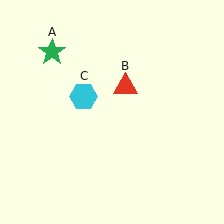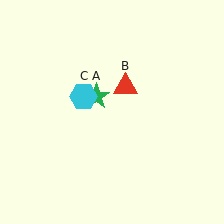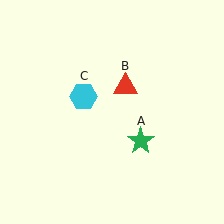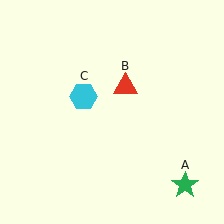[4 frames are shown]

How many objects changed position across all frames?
1 object changed position: green star (object A).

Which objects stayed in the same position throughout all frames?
Red triangle (object B) and cyan hexagon (object C) remained stationary.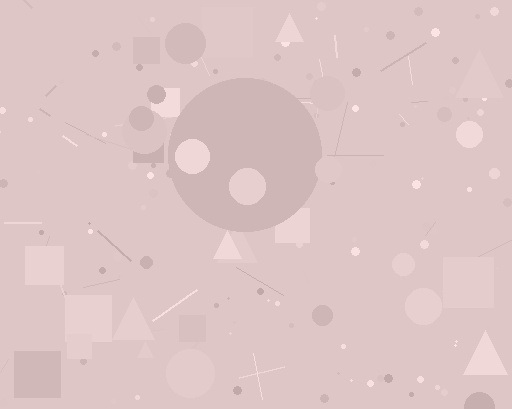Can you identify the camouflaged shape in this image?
The camouflaged shape is a circle.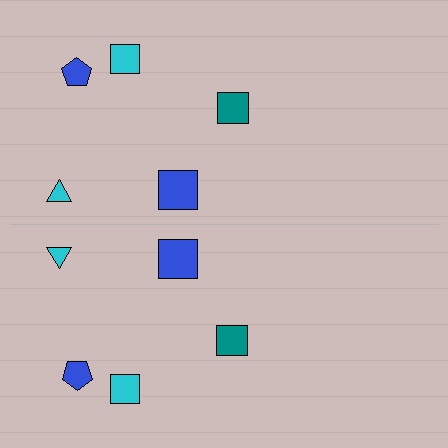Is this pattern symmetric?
Yes, this pattern has bilateral (reflection) symmetry.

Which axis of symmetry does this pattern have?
The pattern has a horizontal axis of symmetry running through the center of the image.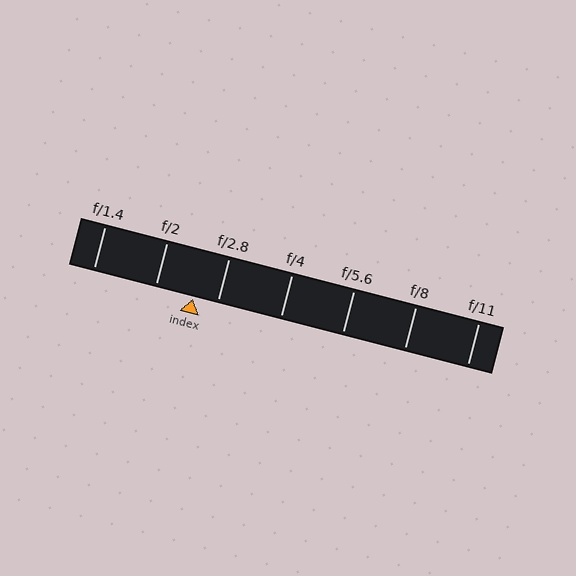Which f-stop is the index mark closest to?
The index mark is closest to f/2.8.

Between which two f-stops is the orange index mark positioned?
The index mark is between f/2 and f/2.8.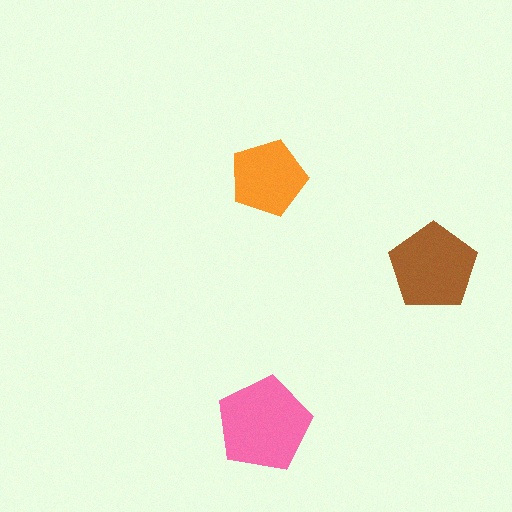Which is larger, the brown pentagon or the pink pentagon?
The pink one.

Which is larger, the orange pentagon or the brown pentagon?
The brown one.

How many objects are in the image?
There are 3 objects in the image.